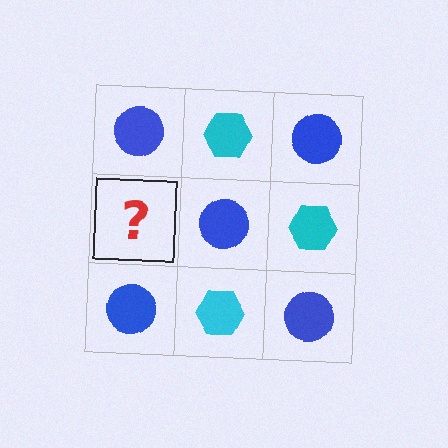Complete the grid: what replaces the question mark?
The question mark should be replaced with a cyan hexagon.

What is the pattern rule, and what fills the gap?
The rule is that it alternates blue circle and cyan hexagon in a checkerboard pattern. The gap should be filled with a cyan hexagon.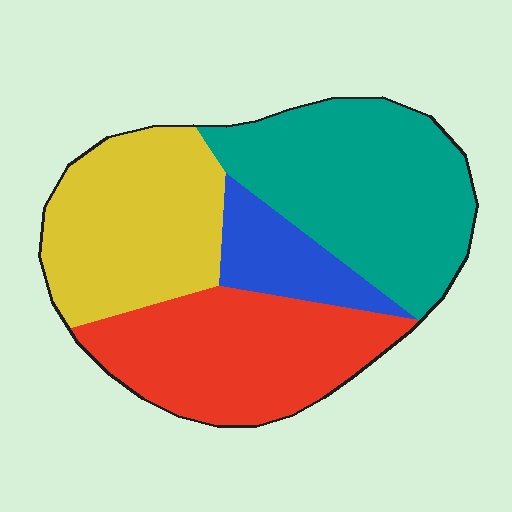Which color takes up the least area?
Blue, at roughly 10%.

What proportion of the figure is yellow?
Yellow takes up about one quarter (1/4) of the figure.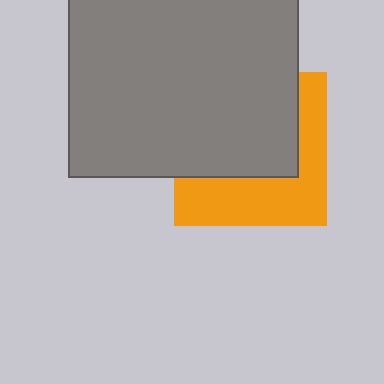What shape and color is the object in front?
The object in front is a gray square.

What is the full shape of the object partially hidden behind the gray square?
The partially hidden object is an orange square.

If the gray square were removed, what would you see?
You would see the complete orange square.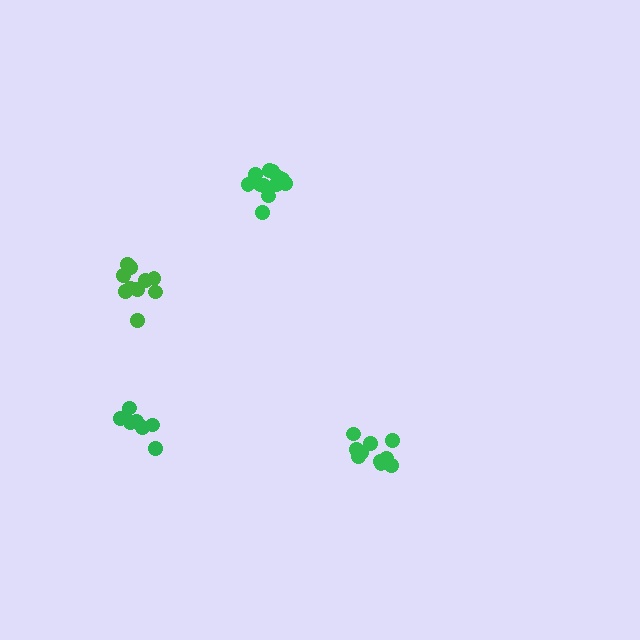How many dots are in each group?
Group 1: 8 dots, Group 2: 11 dots, Group 3: 11 dots, Group 4: 12 dots (42 total).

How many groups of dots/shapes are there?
There are 4 groups.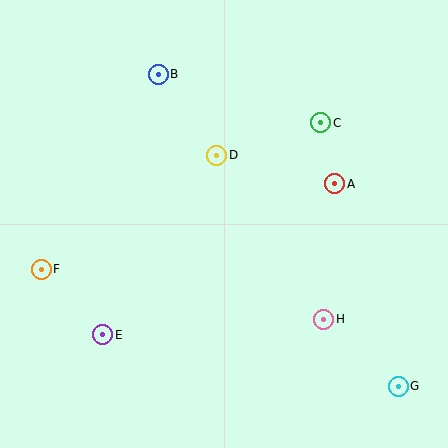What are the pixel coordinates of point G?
Point G is at (398, 386).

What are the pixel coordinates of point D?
Point D is at (217, 155).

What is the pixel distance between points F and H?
The distance between F and H is 287 pixels.